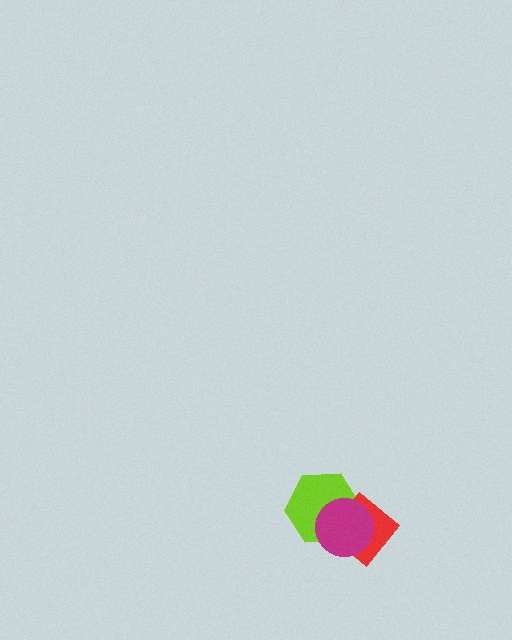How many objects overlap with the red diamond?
2 objects overlap with the red diamond.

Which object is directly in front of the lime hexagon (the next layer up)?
The red diamond is directly in front of the lime hexagon.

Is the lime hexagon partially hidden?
Yes, it is partially covered by another shape.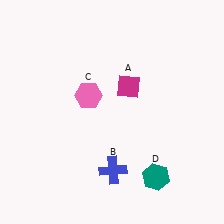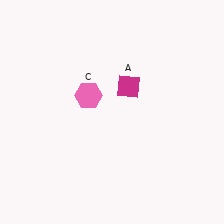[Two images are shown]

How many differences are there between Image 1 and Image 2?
There are 2 differences between the two images.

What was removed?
The blue cross (B), the teal hexagon (D) were removed in Image 2.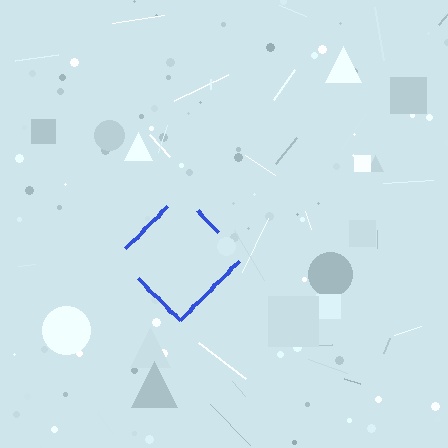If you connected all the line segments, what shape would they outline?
They would outline a diamond.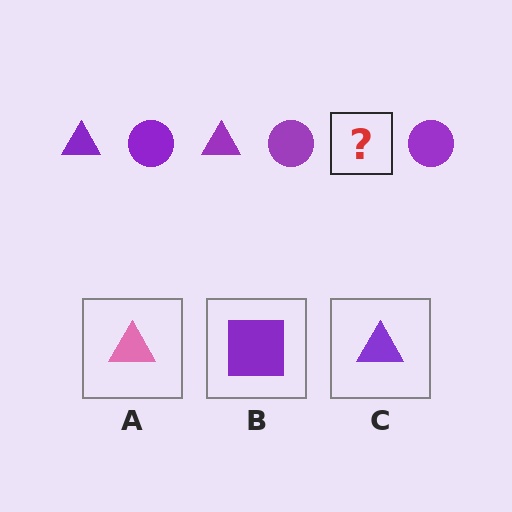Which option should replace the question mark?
Option C.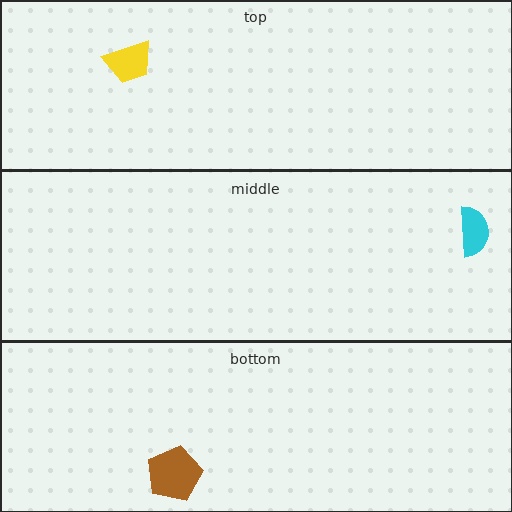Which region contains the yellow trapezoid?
The top region.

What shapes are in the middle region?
The cyan semicircle.